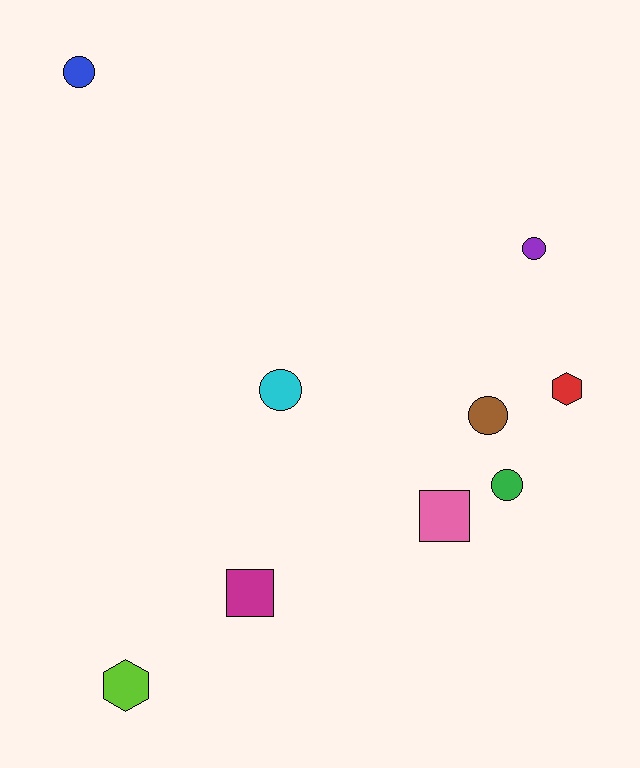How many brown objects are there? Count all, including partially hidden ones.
There is 1 brown object.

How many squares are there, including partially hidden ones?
There are 2 squares.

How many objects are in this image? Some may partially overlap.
There are 9 objects.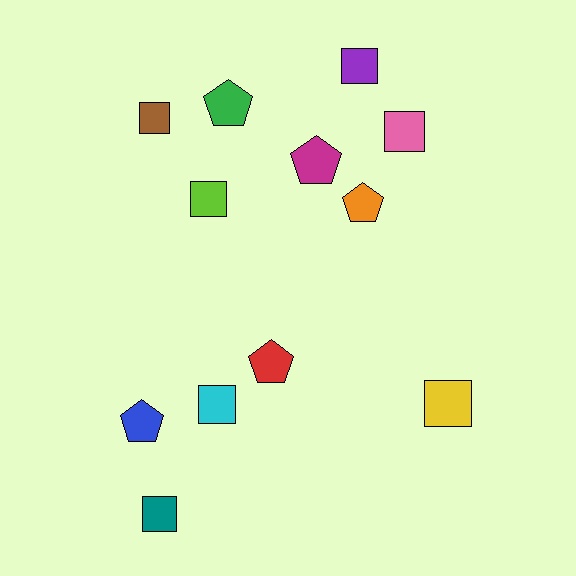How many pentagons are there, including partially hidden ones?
There are 5 pentagons.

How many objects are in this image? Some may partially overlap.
There are 12 objects.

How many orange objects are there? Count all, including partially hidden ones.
There is 1 orange object.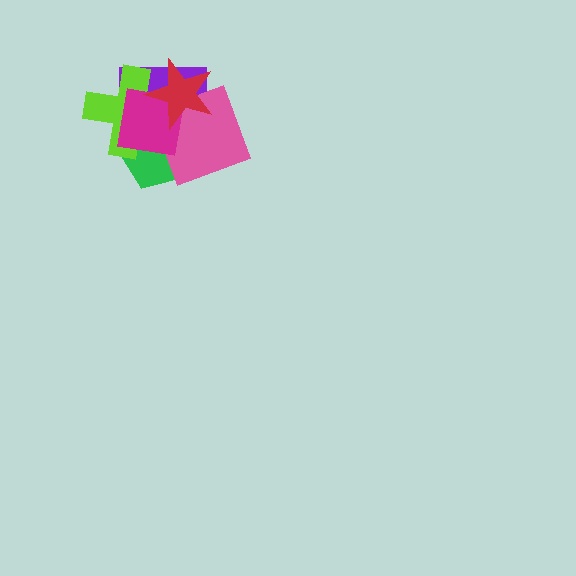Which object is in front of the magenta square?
The red star is in front of the magenta square.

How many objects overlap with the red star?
5 objects overlap with the red star.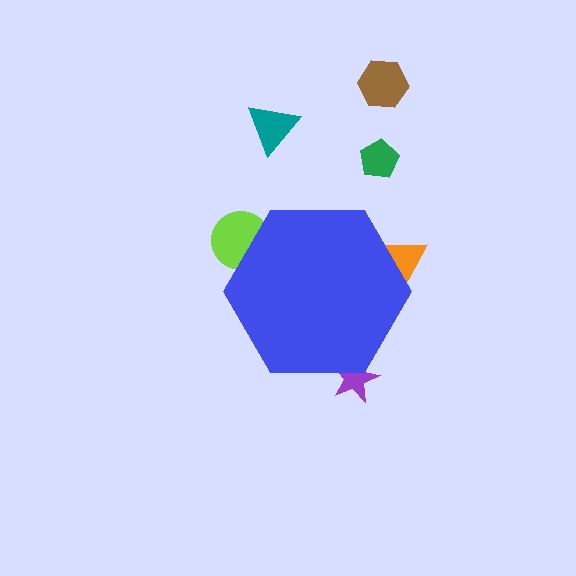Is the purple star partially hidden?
Yes, the purple star is partially hidden behind the blue hexagon.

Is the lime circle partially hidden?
Yes, the lime circle is partially hidden behind the blue hexagon.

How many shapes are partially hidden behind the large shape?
3 shapes are partially hidden.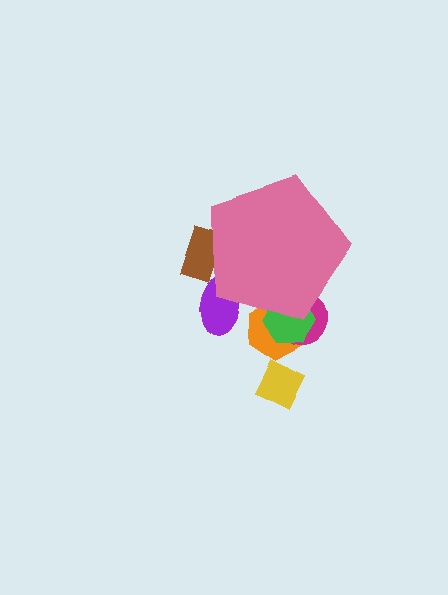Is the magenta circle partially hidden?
Yes, the magenta circle is partially hidden behind the pink pentagon.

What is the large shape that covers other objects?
A pink pentagon.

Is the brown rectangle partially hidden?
Yes, the brown rectangle is partially hidden behind the pink pentagon.